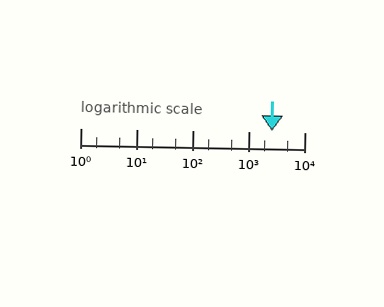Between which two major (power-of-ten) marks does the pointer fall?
The pointer is between 1000 and 10000.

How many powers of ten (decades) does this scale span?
The scale spans 4 decades, from 1 to 10000.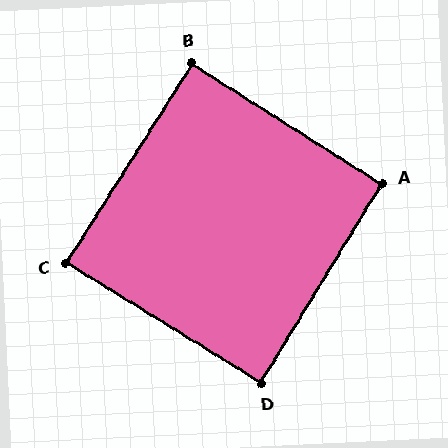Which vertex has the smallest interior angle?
C, at approximately 89 degrees.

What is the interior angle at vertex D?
Approximately 90 degrees (approximately right).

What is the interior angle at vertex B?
Approximately 90 degrees (approximately right).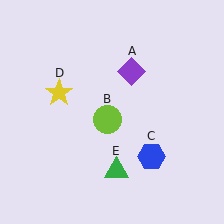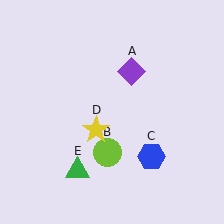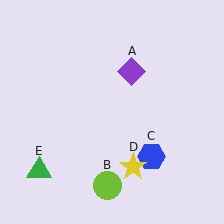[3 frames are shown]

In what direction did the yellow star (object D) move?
The yellow star (object D) moved down and to the right.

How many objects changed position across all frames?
3 objects changed position: lime circle (object B), yellow star (object D), green triangle (object E).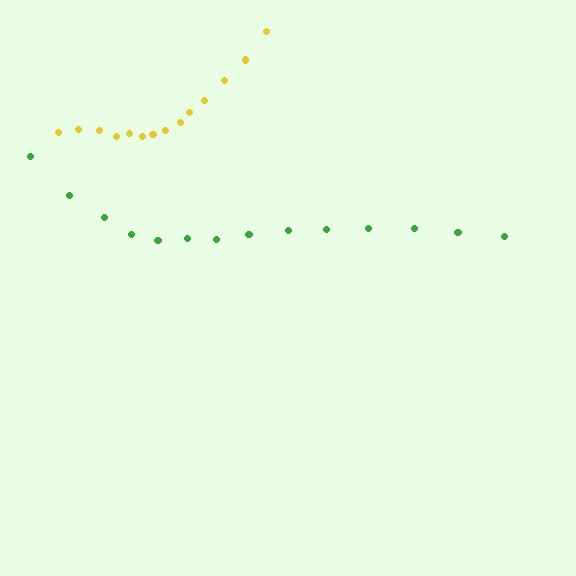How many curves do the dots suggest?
There are 2 distinct paths.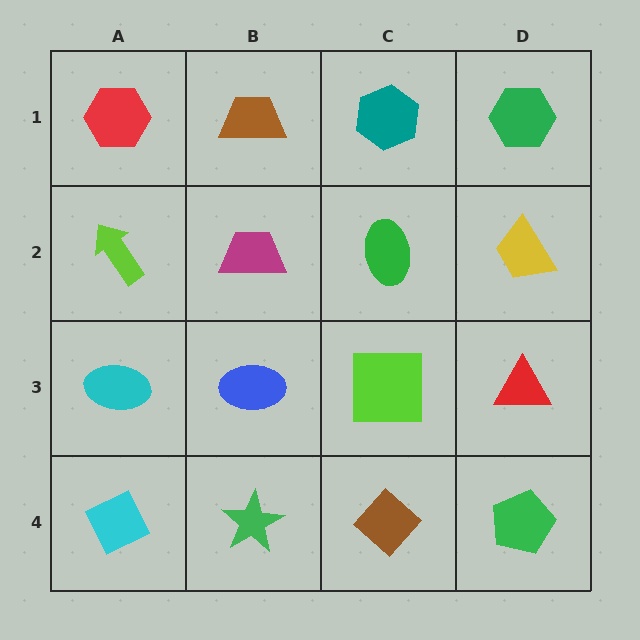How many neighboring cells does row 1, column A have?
2.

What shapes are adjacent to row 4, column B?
A blue ellipse (row 3, column B), a cyan diamond (row 4, column A), a brown diamond (row 4, column C).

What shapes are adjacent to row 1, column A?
A lime arrow (row 2, column A), a brown trapezoid (row 1, column B).